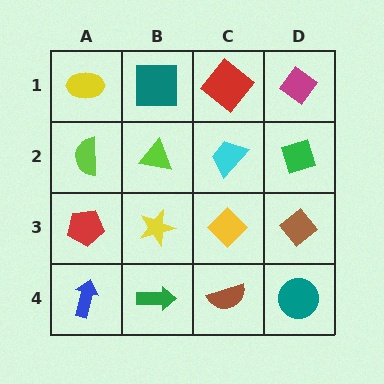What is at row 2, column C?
A cyan trapezoid.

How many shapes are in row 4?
4 shapes.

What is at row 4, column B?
A green arrow.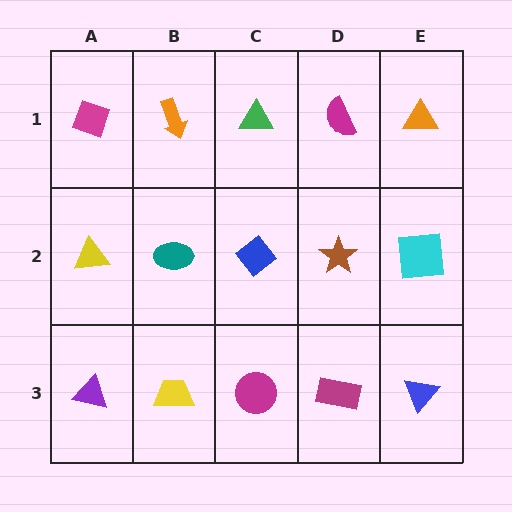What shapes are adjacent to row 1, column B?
A teal ellipse (row 2, column B), a magenta diamond (row 1, column A), a green triangle (row 1, column C).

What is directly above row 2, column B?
An orange arrow.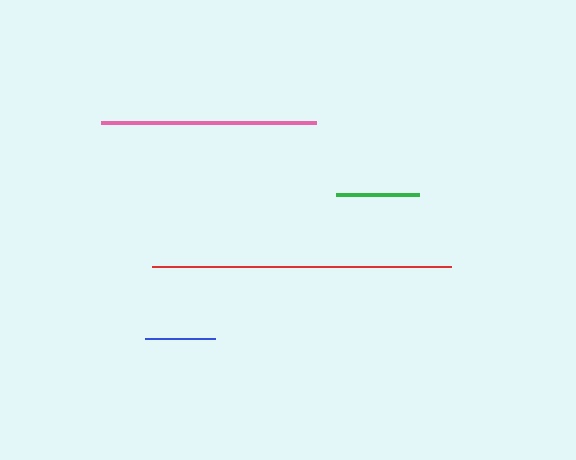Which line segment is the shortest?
The blue line is the shortest at approximately 69 pixels.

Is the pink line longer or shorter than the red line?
The red line is longer than the pink line.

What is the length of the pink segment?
The pink segment is approximately 215 pixels long.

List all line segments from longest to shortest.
From longest to shortest: red, pink, green, blue.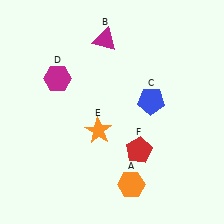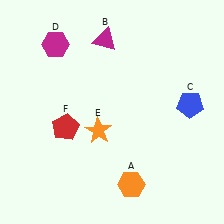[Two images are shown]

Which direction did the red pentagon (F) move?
The red pentagon (F) moved left.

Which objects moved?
The objects that moved are: the blue pentagon (C), the magenta hexagon (D), the red pentagon (F).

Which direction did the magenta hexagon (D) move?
The magenta hexagon (D) moved up.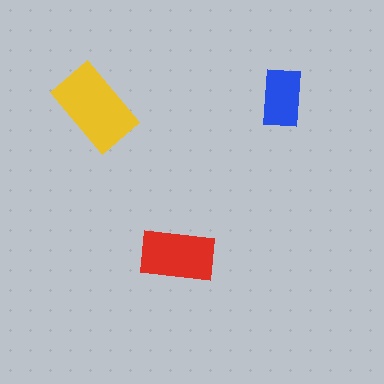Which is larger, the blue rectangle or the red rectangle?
The red one.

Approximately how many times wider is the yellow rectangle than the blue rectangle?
About 1.5 times wider.